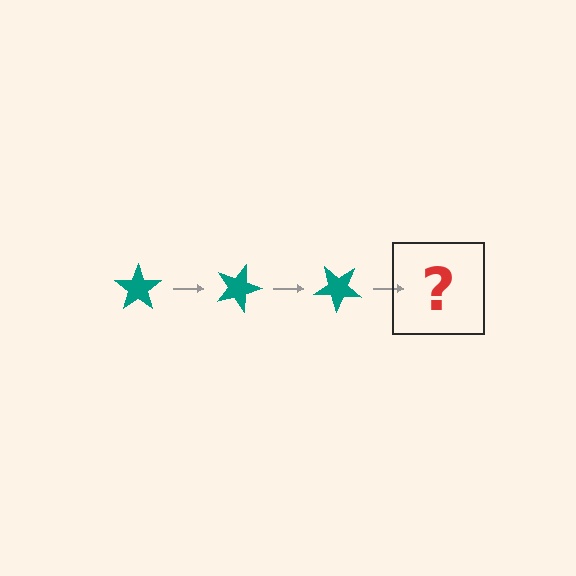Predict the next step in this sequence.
The next step is a teal star rotated 60 degrees.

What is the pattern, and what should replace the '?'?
The pattern is that the star rotates 20 degrees each step. The '?' should be a teal star rotated 60 degrees.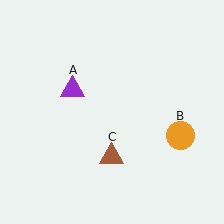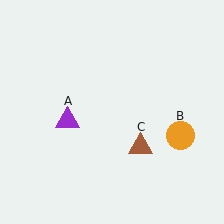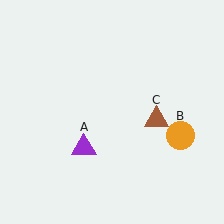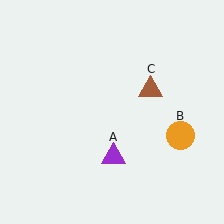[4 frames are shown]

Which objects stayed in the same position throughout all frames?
Orange circle (object B) remained stationary.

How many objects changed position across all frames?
2 objects changed position: purple triangle (object A), brown triangle (object C).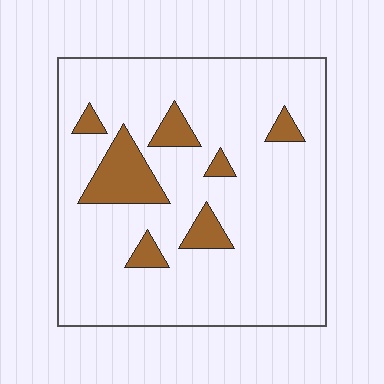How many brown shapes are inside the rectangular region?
7.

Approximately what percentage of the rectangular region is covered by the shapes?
Approximately 15%.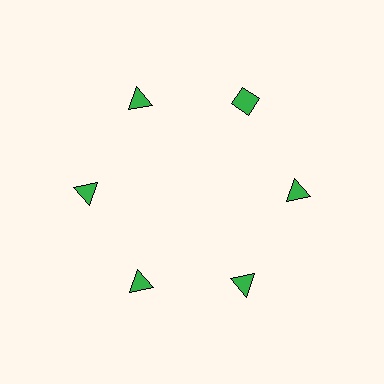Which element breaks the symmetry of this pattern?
The green diamond at roughly the 1 o'clock position breaks the symmetry. All other shapes are green triangles.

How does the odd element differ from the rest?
It has a different shape: diamond instead of triangle.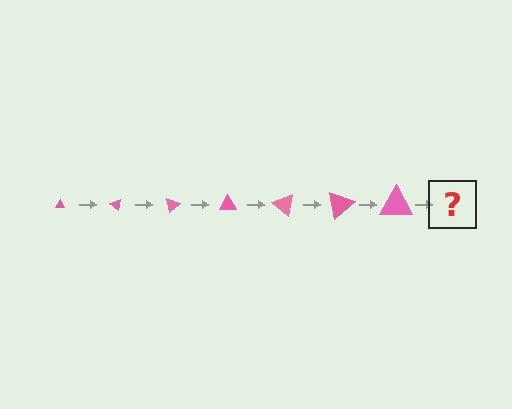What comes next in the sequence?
The next element should be a triangle, larger than the previous one and rotated 280 degrees from the start.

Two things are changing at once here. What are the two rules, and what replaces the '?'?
The two rules are that the triangle grows larger each step and it rotates 40 degrees each step. The '?' should be a triangle, larger than the previous one and rotated 280 degrees from the start.